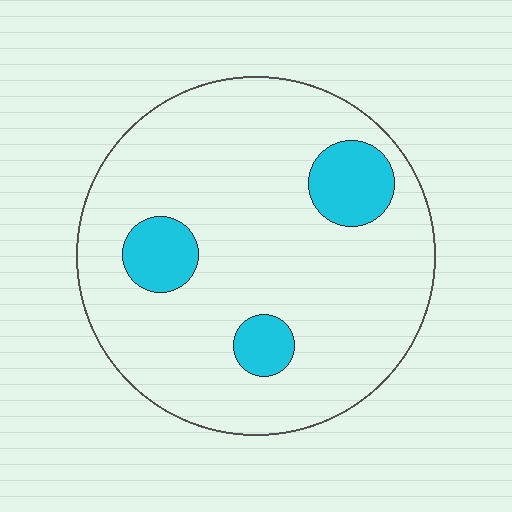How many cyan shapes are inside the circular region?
3.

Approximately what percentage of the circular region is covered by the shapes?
Approximately 15%.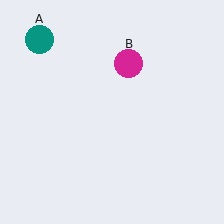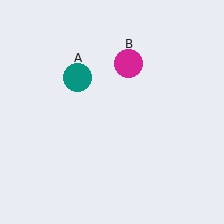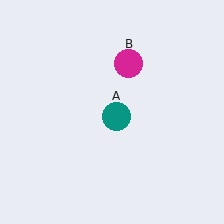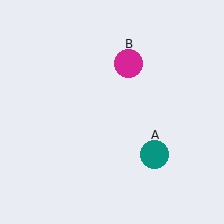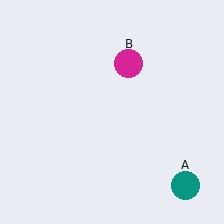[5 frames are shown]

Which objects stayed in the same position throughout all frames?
Magenta circle (object B) remained stationary.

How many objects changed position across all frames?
1 object changed position: teal circle (object A).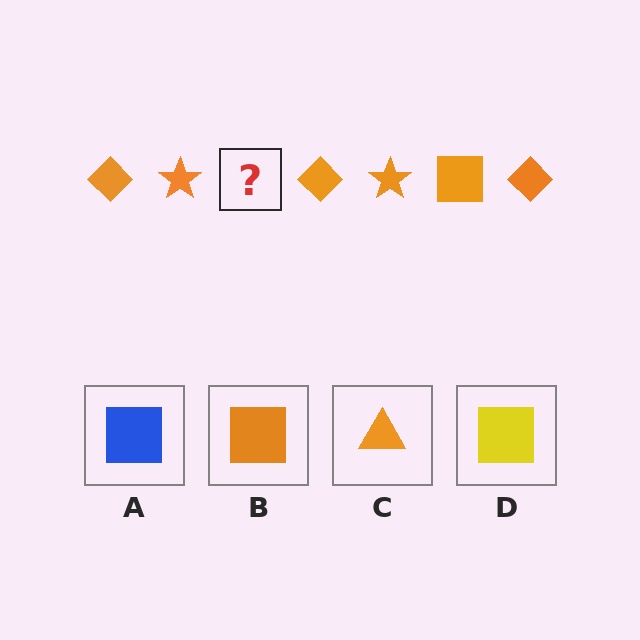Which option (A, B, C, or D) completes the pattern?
B.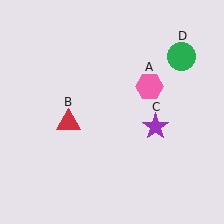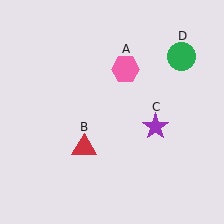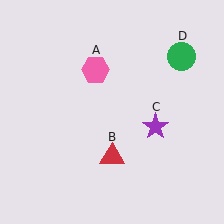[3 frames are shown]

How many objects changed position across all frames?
2 objects changed position: pink hexagon (object A), red triangle (object B).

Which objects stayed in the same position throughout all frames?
Purple star (object C) and green circle (object D) remained stationary.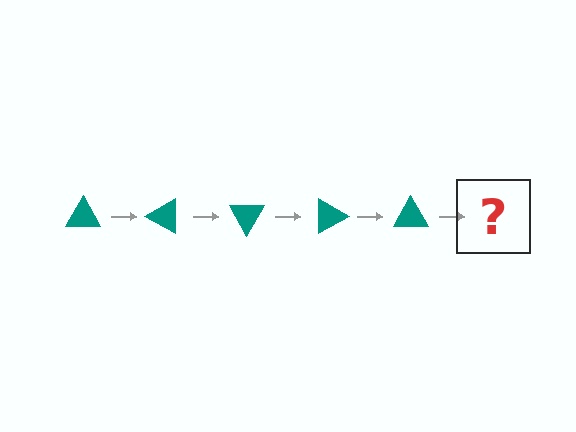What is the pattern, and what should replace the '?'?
The pattern is that the triangle rotates 30 degrees each step. The '?' should be a teal triangle rotated 150 degrees.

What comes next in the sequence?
The next element should be a teal triangle rotated 150 degrees.